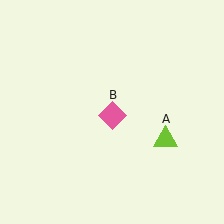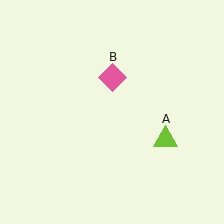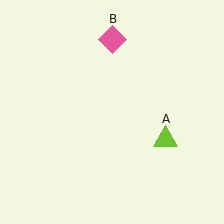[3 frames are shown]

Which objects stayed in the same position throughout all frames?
Lime triangle (object A) remained stationary.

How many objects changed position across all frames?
1 object changed position: pink diamond (object B).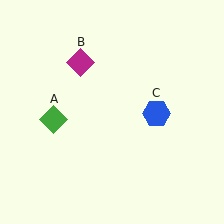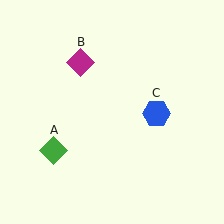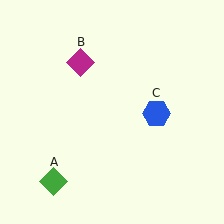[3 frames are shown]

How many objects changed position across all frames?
1 object changed position: green diamond (object A).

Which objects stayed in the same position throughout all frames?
Magenta diamond (object B) and blue hexagon (object C) remained stationary.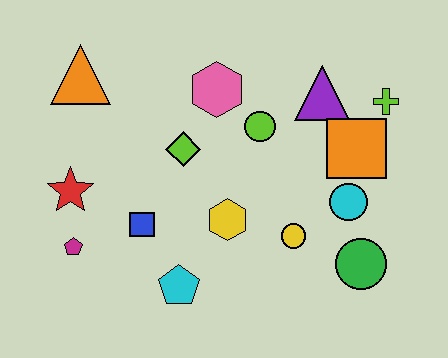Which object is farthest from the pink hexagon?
The green circle is farthest from the pink hexagon.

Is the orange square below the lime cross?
Yes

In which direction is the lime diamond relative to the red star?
The lime diamond is to the right of the red star.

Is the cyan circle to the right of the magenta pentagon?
Yes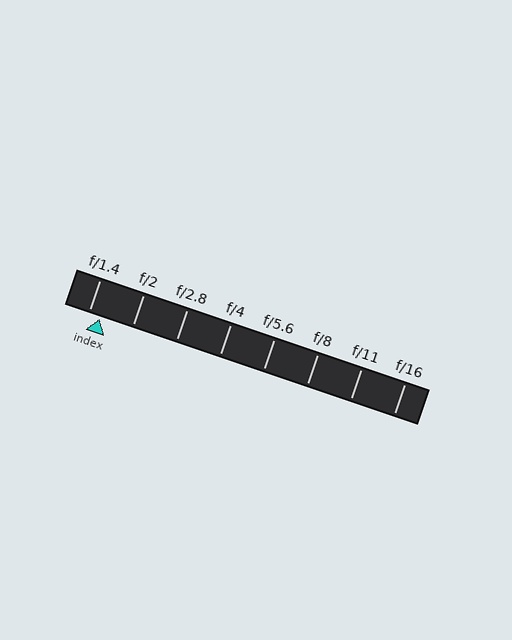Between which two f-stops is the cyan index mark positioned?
The index mark is between f/1.4 and f/2.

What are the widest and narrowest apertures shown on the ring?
The widest aperture shown is f/1.4 and the narrowest is f/16.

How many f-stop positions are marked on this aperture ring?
There are 8 f-stop positions marked.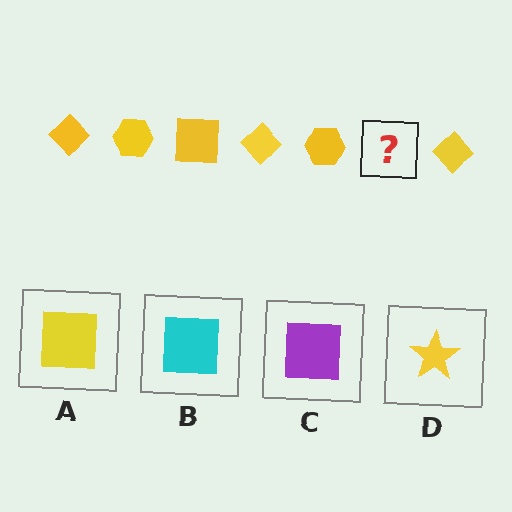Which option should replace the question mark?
Option A.